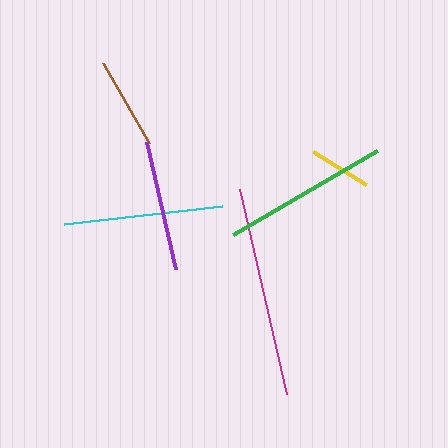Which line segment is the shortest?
The yellow line is the shortest at approximately 62 pixels.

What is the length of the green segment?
The green segment is approximately 166 pixels long.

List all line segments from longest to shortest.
From longest to shortest: magenta, green, cyan, purple, brown, yellow.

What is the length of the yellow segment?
The yellow segment is approximately 62 pixels long.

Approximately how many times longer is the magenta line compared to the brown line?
The magenta line is approximately 2.3 times the length of the brown line.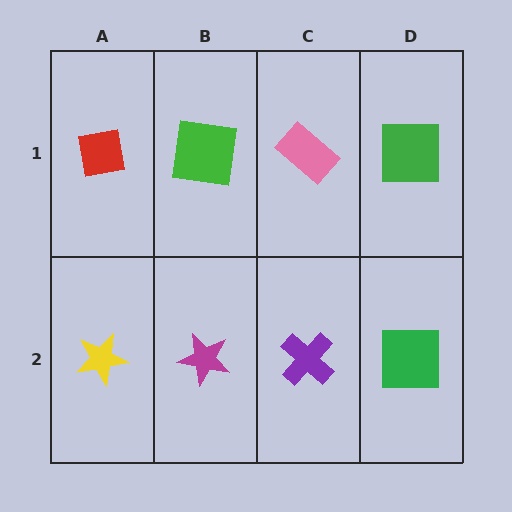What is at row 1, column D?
A green square.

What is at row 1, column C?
A pink rectangle.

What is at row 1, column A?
A red square.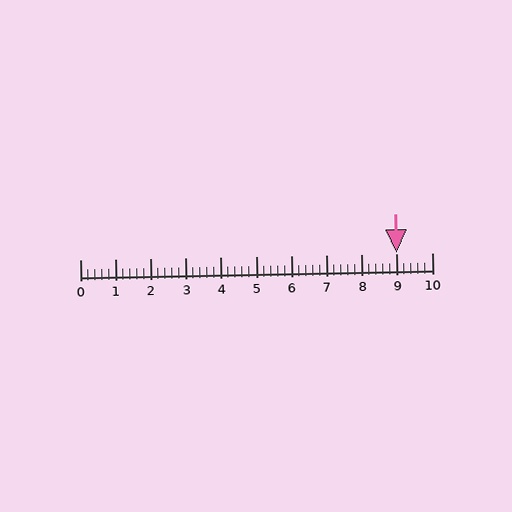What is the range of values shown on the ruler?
The ruler shows values from 0 to 10.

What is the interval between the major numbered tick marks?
The major tick marks are spaced 1 units apart.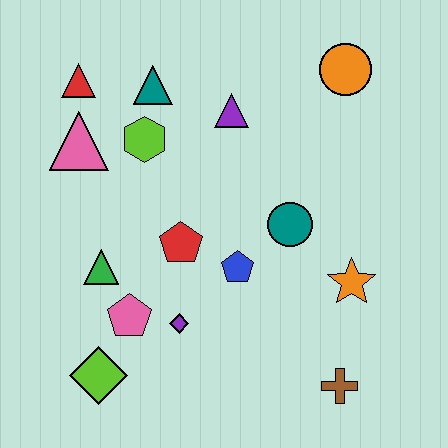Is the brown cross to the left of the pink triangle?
No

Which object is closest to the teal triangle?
The lime hexagon is closest to the teal triangle.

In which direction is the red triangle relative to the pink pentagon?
The red triangle is above the pink pentagon.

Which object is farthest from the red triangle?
The brown cross is farthest from the red triangle.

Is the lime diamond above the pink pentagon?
No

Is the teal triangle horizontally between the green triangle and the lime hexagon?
No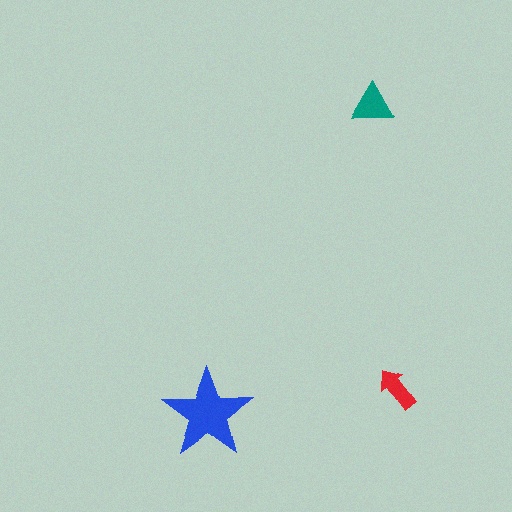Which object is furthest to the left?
The blue star is leftmost.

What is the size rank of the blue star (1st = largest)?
1st.